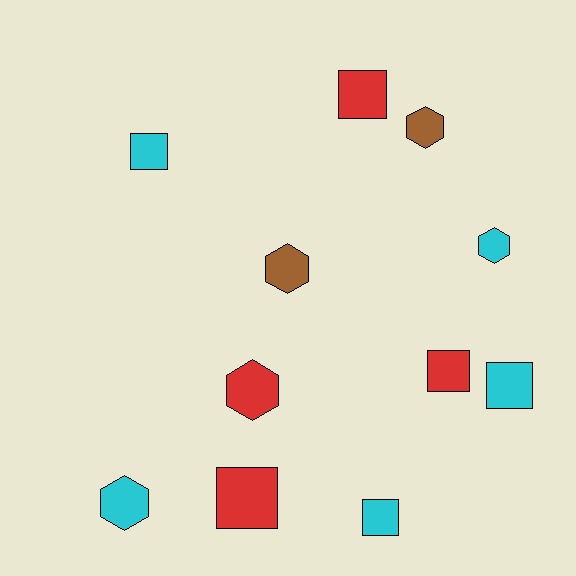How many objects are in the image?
There are 11 objects.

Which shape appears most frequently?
Square, with 6 objects.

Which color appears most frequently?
Cyan, with 5 objects.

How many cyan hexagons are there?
There are 2 cyan hexagons.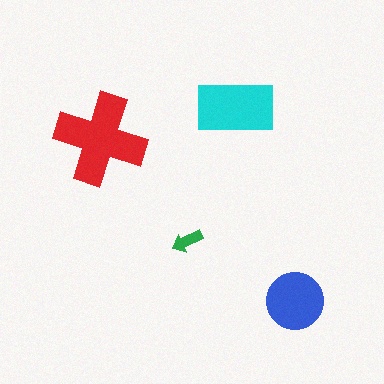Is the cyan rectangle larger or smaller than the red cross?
Smaller.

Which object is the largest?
The red cross.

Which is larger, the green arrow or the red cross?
The red cross.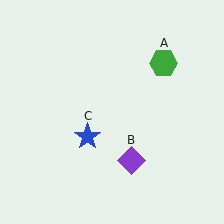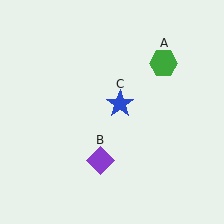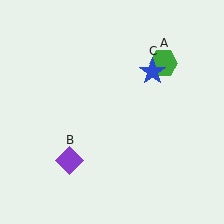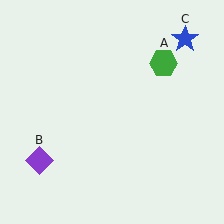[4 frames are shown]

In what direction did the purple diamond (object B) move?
The purple diamond (object B) moved left.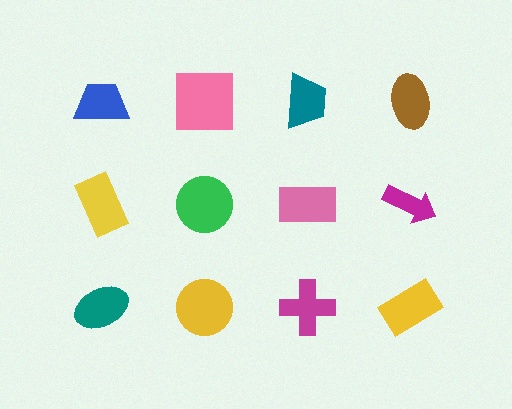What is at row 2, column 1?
A yellow rectangle.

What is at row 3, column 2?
A yellow circle.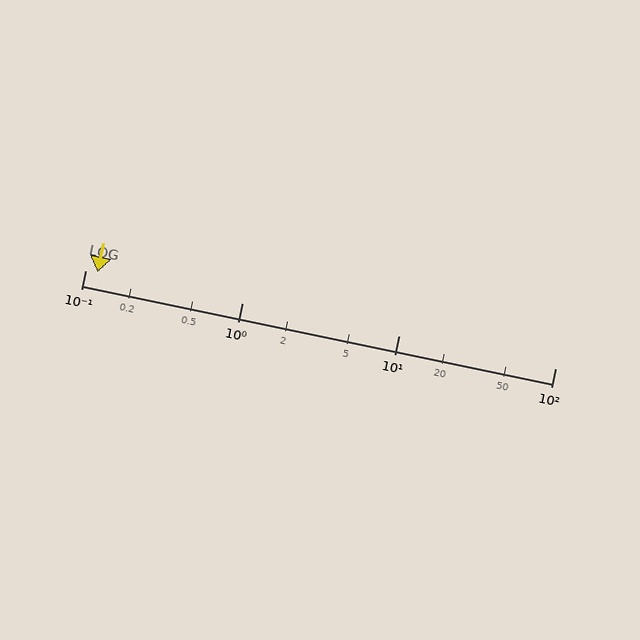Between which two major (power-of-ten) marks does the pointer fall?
The pointer is between 0.1 and 1.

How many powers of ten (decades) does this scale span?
The scale spans 3 decades, from 0.1 to 100.